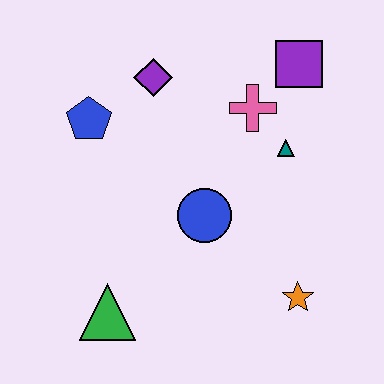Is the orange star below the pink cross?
Yes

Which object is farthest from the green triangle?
The purple square is farthest from the green triangle.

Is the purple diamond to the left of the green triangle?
No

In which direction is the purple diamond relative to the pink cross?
The purple diamond is to the left of the pink cross.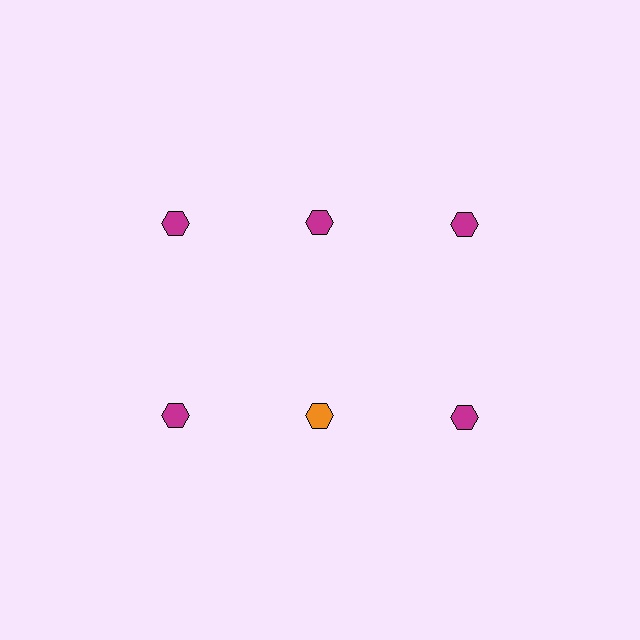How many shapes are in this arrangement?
There are 6 shapes arranged in a grid pattern.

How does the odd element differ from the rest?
It has a different color: orange instead of magenta.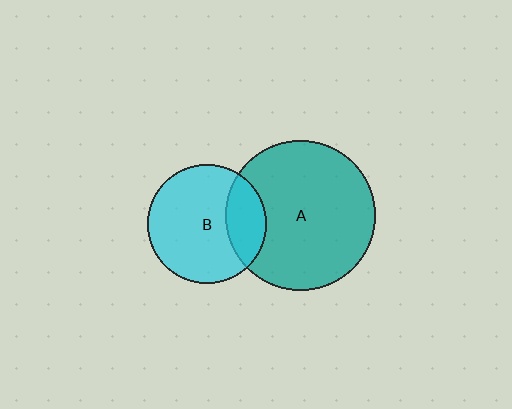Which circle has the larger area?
Circle A (teal).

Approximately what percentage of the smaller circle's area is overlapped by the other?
Approximately 25%.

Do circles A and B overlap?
Yes.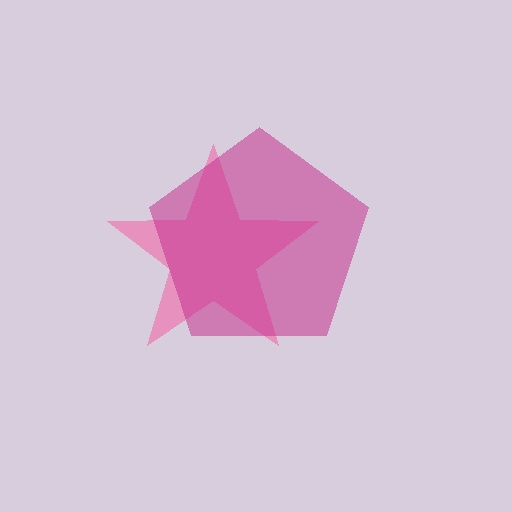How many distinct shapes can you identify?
There are 2 distinct shapes: a pink star, a magenta pentagon.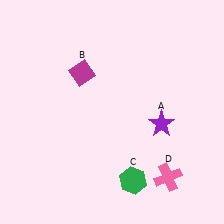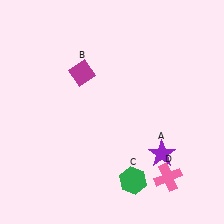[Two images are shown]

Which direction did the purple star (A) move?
The purple star (A) moved down.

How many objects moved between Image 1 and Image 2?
1 object moved between the two images.